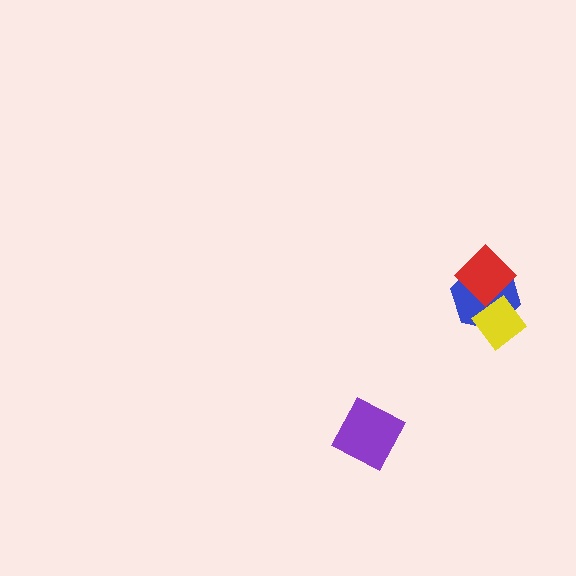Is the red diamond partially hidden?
Yes, it is partially covered by another shape.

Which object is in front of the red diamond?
The yellow diamond is in front of the red diamond.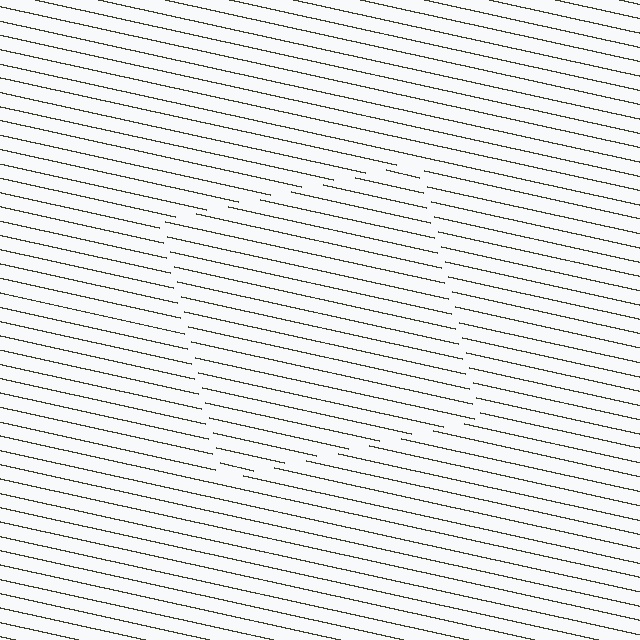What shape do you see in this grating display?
An illusory square. The interior of the shape contains the same grating, shifted by half a period — the contour is defined by the phase discontinuity where line-ends from the inner and outer gratings abut.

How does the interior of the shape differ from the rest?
The interior of the shape contains the same grating, shifted by half a period — the contour is defined by the phase discontinuity where line-ends from the inner and outer gratings abut.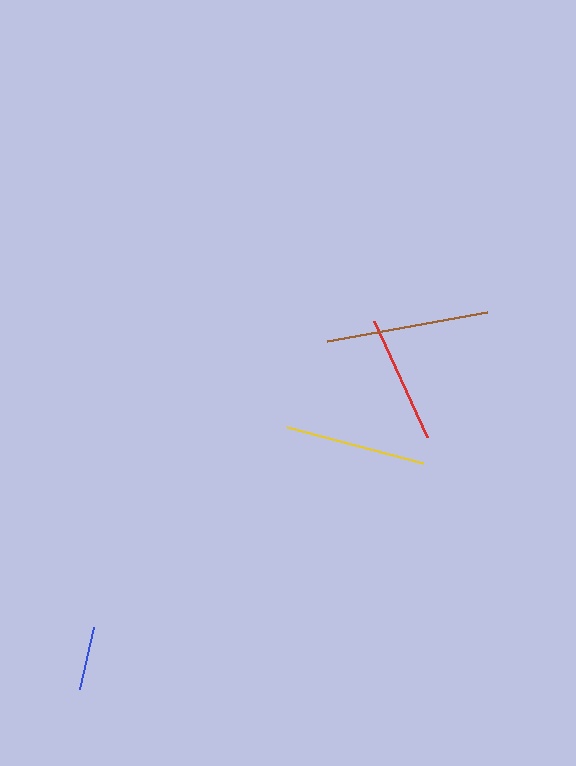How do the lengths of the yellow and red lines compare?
The yellow and red lines are approximately the same length.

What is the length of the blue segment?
The blue segment is approximately 63 pixels long.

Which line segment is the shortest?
The blue line is the shortest at approximately 63 pixels.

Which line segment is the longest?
The brown line is the longest at approximately 163 pixels.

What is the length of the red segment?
The red segment is approximately 128 pixels long.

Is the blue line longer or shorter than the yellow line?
The yellow line is longer than the blue line.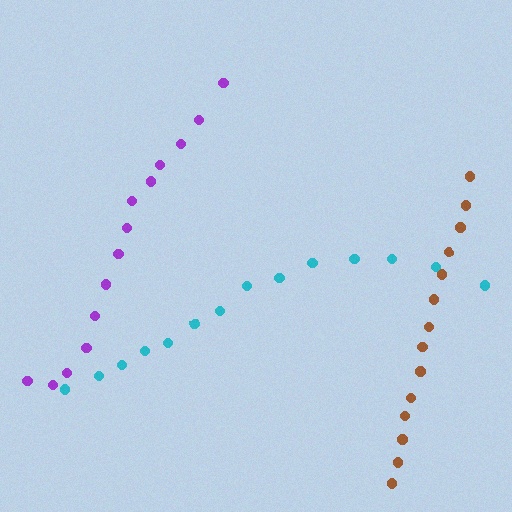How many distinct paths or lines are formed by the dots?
There are 3 distinct paths.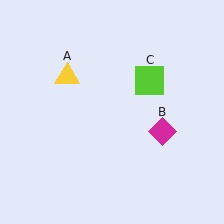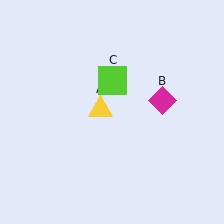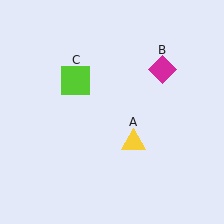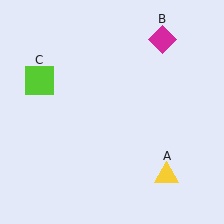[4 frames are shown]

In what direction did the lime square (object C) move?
The lime square (object C) moved left.